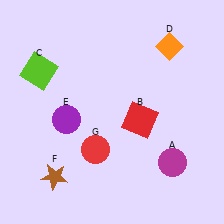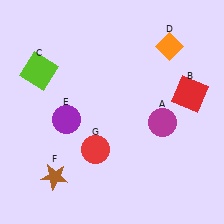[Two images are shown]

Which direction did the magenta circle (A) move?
The magenta circle (A) moved up.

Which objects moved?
The objects that moved are: the magenta circle (A), the red square (B).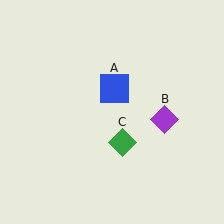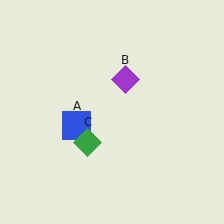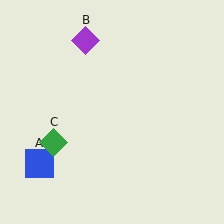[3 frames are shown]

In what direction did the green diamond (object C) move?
The green diamond (object C) moved left.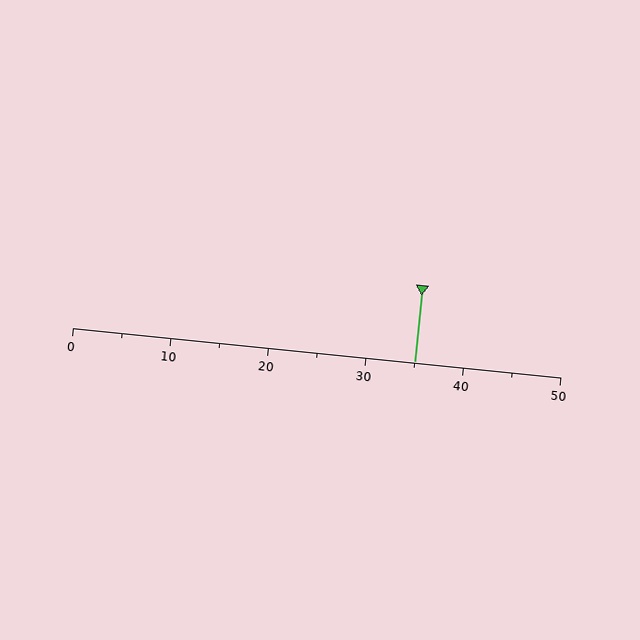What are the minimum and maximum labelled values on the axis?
The axis runs from 0 to 50.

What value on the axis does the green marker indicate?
The marker indicates approximately 35.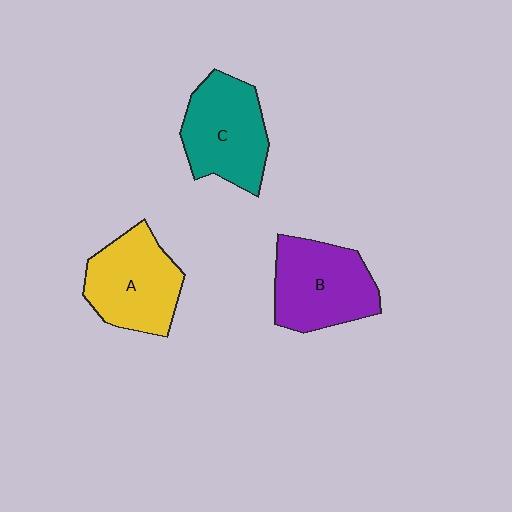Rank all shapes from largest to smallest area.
From largest to smallest: B (purple), C (teal), A (yellow).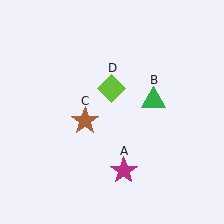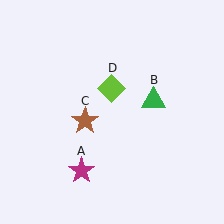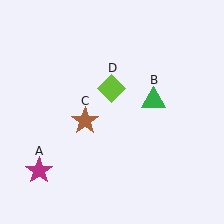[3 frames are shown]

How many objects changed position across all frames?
1 object changed position: magenta star (object A).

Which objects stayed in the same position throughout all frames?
Green triangle (object B) and brown star (object C) and lime diamond (object D) remained stationary.